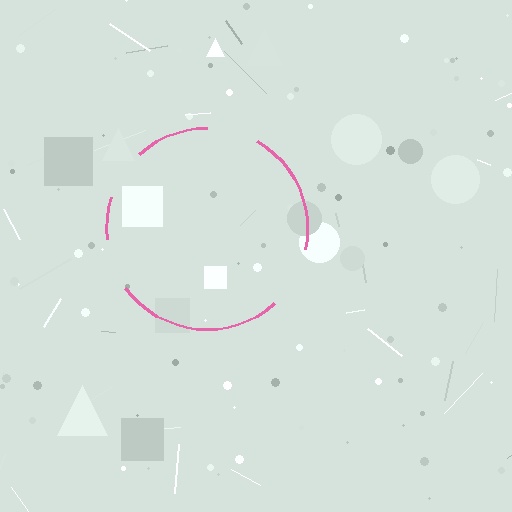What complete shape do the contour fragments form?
The contour fragments form a circle.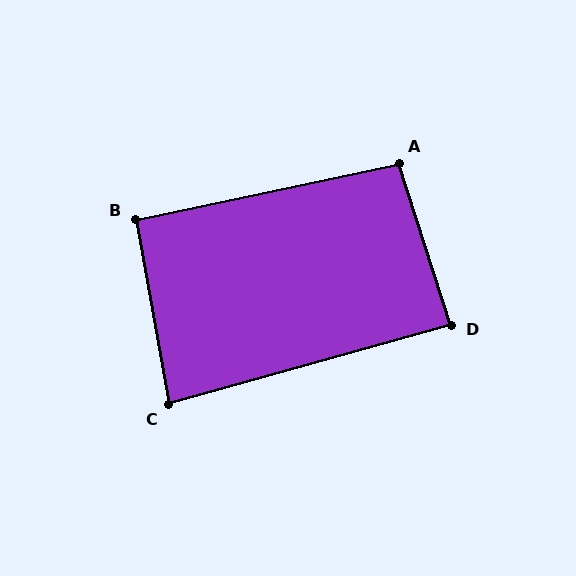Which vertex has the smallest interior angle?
C, at approximately 84 degrees.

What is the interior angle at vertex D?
Approximately 88 degrees (approximately right).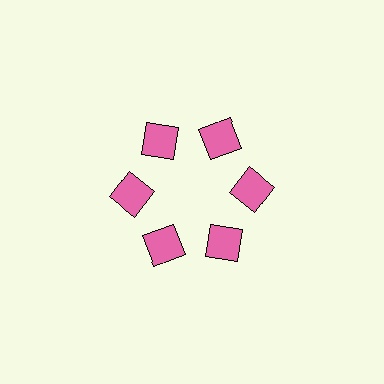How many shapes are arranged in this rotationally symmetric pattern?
There are 6 shapes, arranged in 6 groups of 1.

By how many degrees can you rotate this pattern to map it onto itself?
The pattern maps onto itself every 60 degrees of rotation.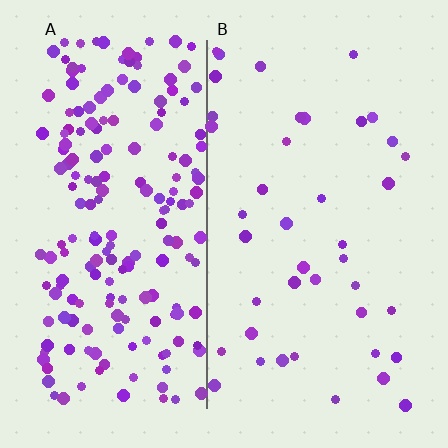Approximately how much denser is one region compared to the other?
Approximately 4.6× — region A over region B.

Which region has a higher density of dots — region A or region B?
A (the left).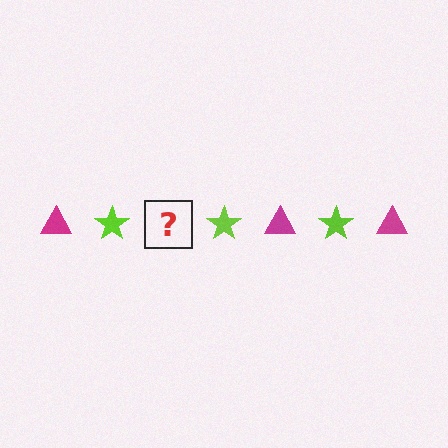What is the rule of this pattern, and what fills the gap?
The rule is that the pattern alternates between magenta triangle and lime star. The gap should be filled with a magenta triangle.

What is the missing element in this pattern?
The missing element is a magenta triangle.